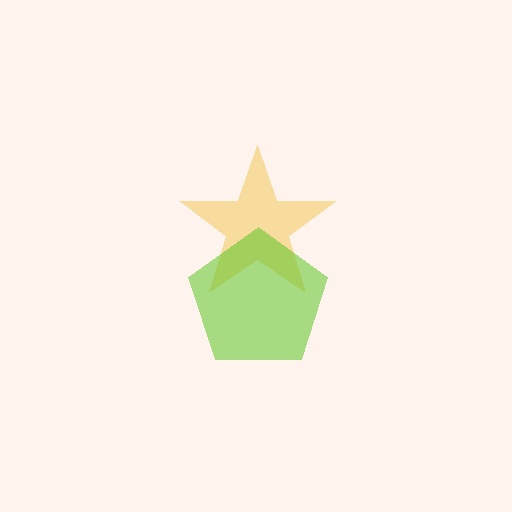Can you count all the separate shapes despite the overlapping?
Yes, there are 2 separate shapes.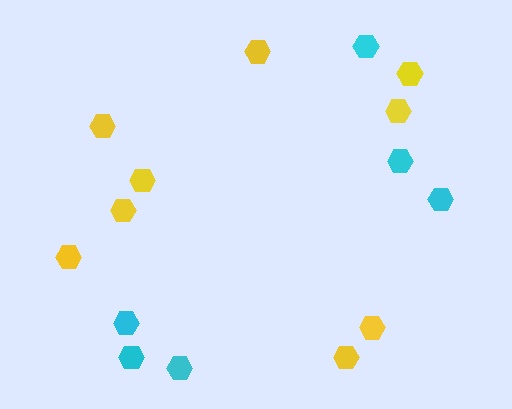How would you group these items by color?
There are 2 groups: one group of cyan hexagons (6) and one group of yellow hexagons (9).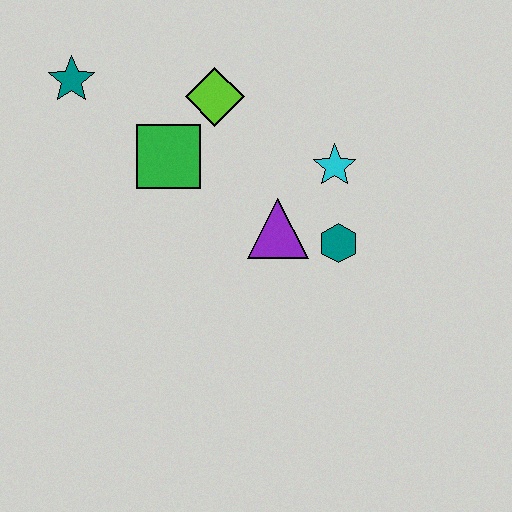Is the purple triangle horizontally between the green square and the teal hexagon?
Yes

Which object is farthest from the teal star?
The teal hexagon is farthest from the teal star.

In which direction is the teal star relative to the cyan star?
The teal star is to the left of the cyan star.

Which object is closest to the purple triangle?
The teal hexagon is closest to the purple triangle.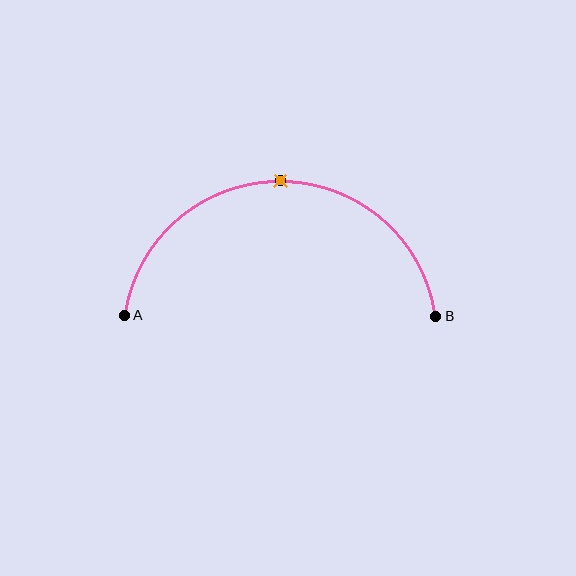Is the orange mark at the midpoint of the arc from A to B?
Yes. The orange mark lies on the arc at equal arc-length from both A and B — it is the arc midpoint.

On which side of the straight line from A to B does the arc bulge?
The arc bulges above the straight line connecting A and B.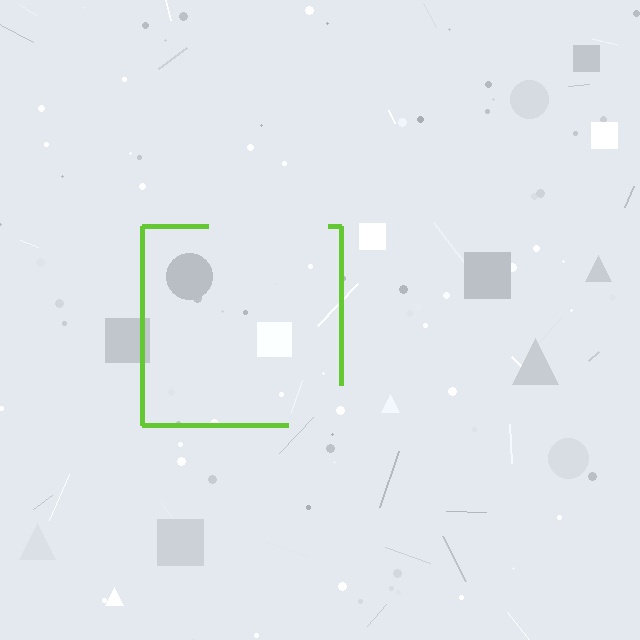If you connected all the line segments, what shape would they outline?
They would outline a square.